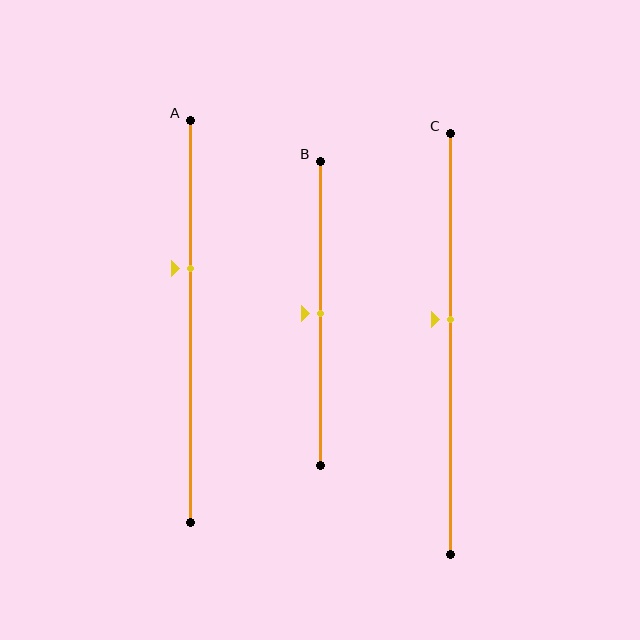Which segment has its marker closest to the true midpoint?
Segment B has its marker closest to the true midpoint.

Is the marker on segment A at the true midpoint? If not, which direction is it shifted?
No, the marker on segment A is shifted upward by about 13% of the segment length.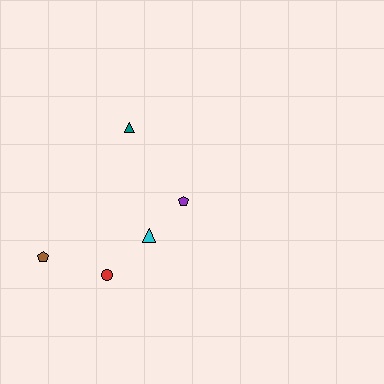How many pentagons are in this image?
There are 2 pentagons.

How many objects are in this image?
There are 5 objects.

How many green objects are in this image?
There are no green objects.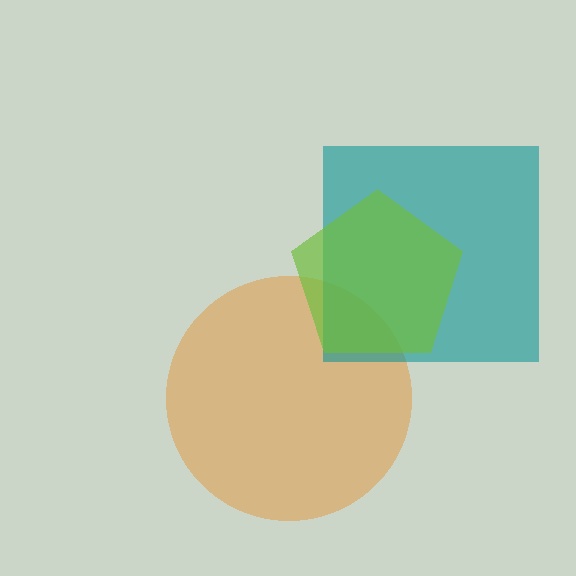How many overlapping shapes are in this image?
There are 3 overlapping shapes in the image.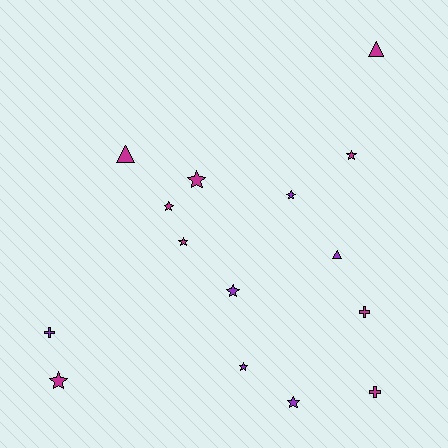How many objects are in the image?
There are 15 objects.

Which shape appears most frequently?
Star, with 9 objects.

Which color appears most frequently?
Magenta, with 9 objects.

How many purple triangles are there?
There is 1 purple triangle.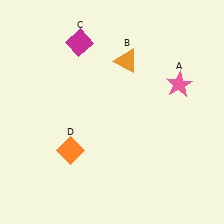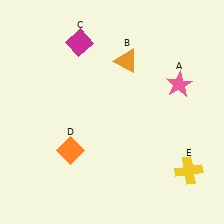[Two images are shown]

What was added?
A yellow cross (E) was added in Image 2.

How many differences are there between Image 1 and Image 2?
There is 1 difference between the two images.